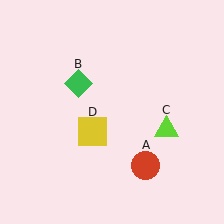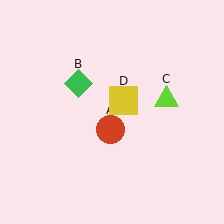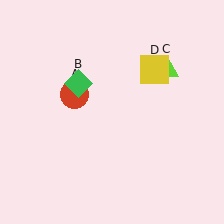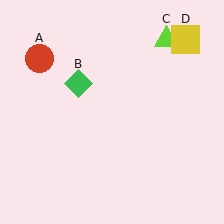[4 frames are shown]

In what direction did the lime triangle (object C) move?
The lime triangle (object C) moved up.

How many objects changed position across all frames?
3 objects changed position: red circle (object A), lime triangle (object C), yellow square (object D).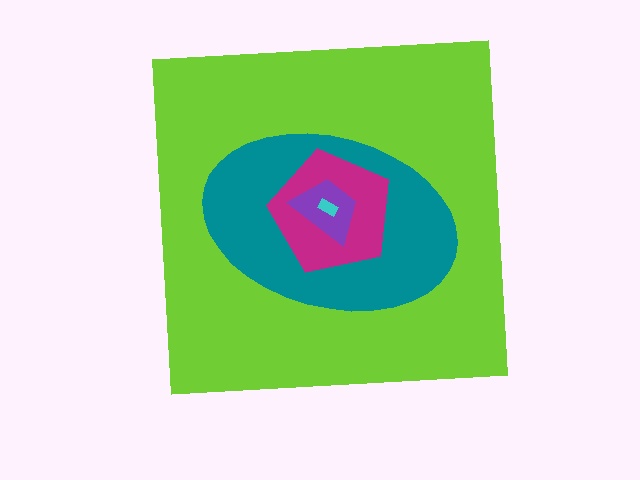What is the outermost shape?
The lime square.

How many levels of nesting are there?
5.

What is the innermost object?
The cyan rectangle.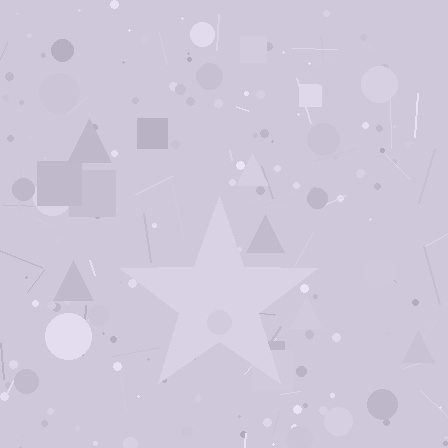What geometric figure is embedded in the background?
A star is embedded in the background.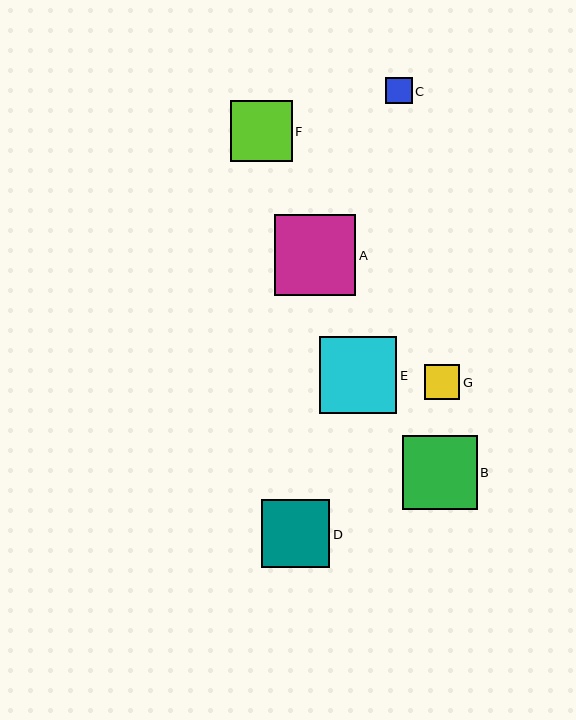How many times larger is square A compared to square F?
Square A is approximately 1.3 times the size of square F.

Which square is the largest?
Square A is the largest with a size of approximately 82 pixels.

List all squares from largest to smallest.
From largest to smallest: A, E, B, D, F, G, C.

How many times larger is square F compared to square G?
Square F is approximately 1.8 times the size of square G.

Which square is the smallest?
Square C is the smallest with a size of approximately 27 pixels.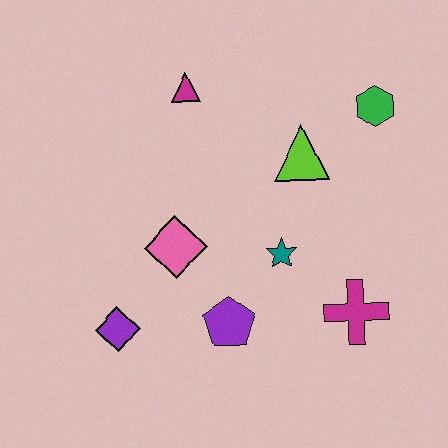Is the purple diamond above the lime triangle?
No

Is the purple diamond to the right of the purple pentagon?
No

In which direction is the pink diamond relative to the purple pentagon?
The pink diamond is above the purple pentagon.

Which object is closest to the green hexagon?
The lime triangle is closest to the green hexagon.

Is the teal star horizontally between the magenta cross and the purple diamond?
Yes